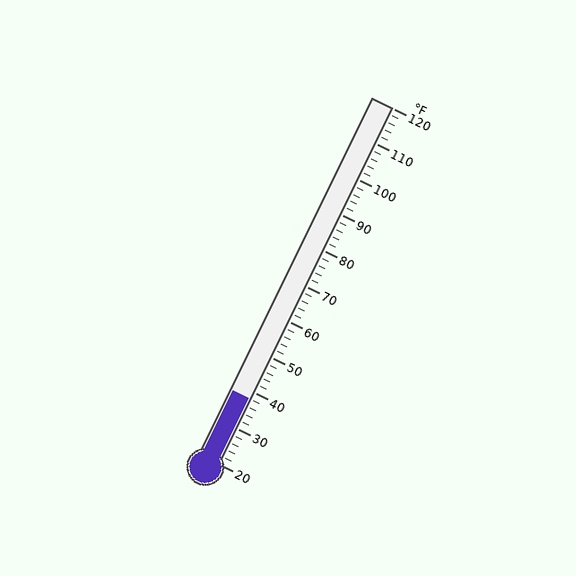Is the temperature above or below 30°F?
The temperature is above 30°F.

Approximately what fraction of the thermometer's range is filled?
The thermometer is filled to approximately 20% of its range.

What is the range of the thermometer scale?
The thermometer scale ranges from 20°F to 120°F.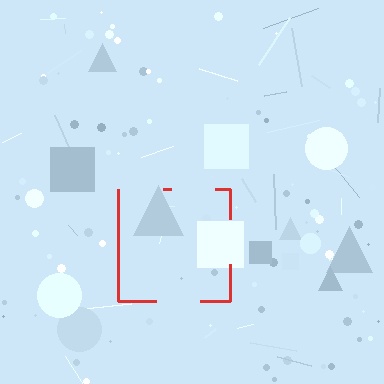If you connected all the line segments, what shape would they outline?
They would outline a square.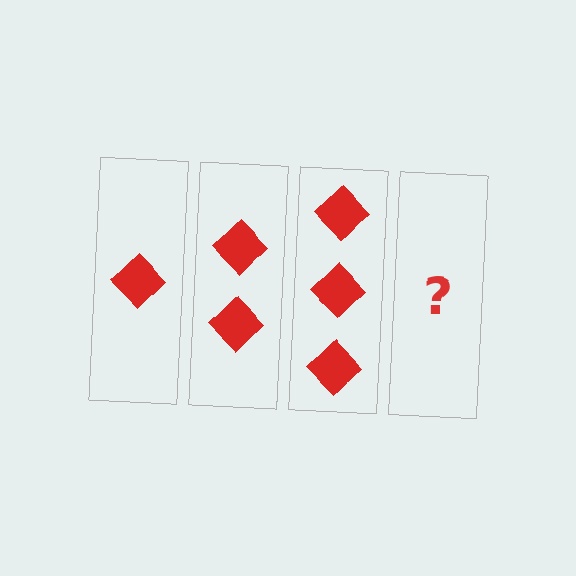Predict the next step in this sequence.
The next step is 4 diamonds.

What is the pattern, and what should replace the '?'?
The pattern is that each step adds one more diamond. The '?' should be 4 diamonds.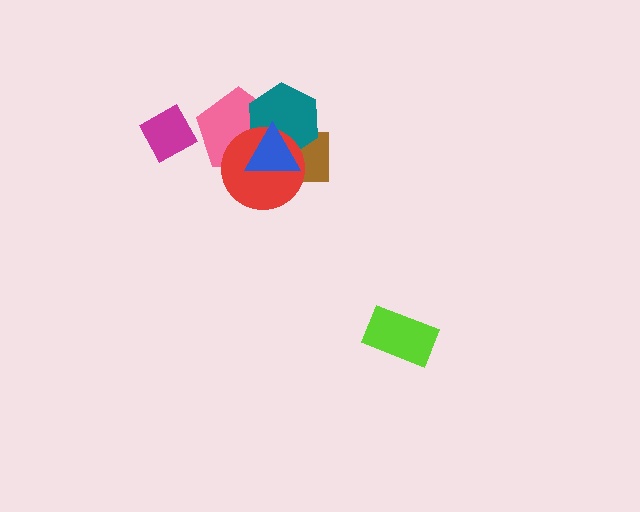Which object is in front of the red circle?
The blue triangle is in front of the red circle.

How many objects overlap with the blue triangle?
4 objects overlap with the blue triangle.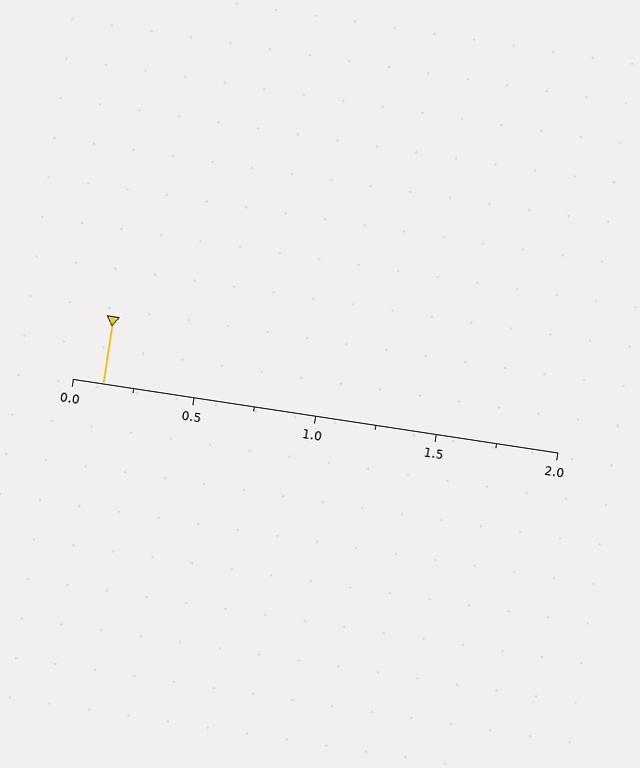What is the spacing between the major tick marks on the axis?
The major ticks are spaced 0.5 apart.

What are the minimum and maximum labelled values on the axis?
The axis runs from 0.0 to 2.0.